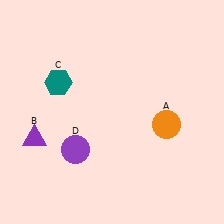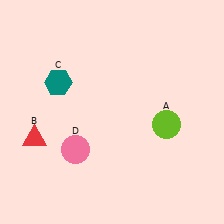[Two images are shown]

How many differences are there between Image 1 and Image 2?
There are 3 differences between the two images.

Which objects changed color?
A changed from orange to lime. B changed from purple to red. D changed from purple to pink.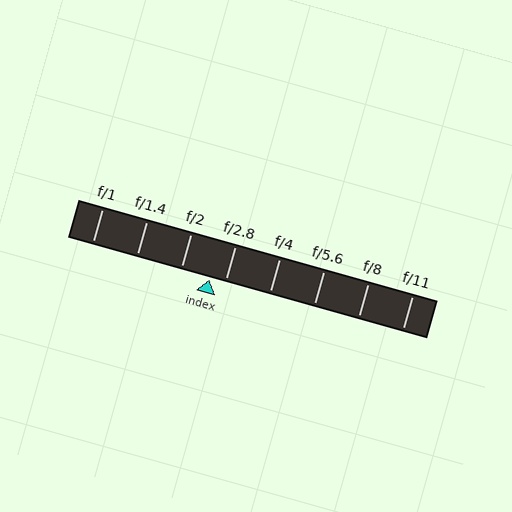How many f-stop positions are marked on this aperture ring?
There are 8 f-stop positions marked.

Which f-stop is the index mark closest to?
The index mark is closest to f/2.8.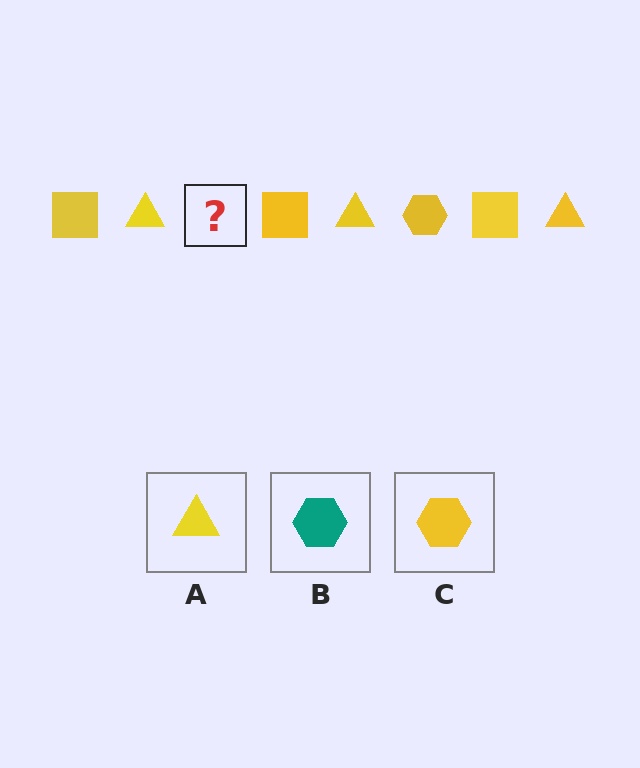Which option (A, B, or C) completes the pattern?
C.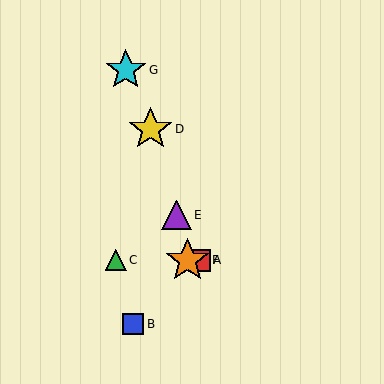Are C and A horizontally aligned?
Yes, both are at y≈260.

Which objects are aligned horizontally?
Objects A, C, F are aligned horizontally.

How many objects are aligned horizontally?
3 objects (A, C, F) are aligned horizontally.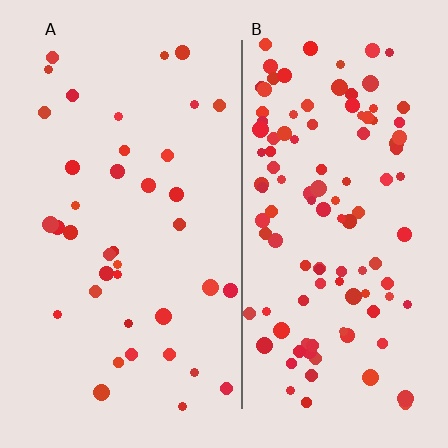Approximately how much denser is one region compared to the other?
Approximately 2.9× — region B over region A.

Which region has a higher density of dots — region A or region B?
B (the right).